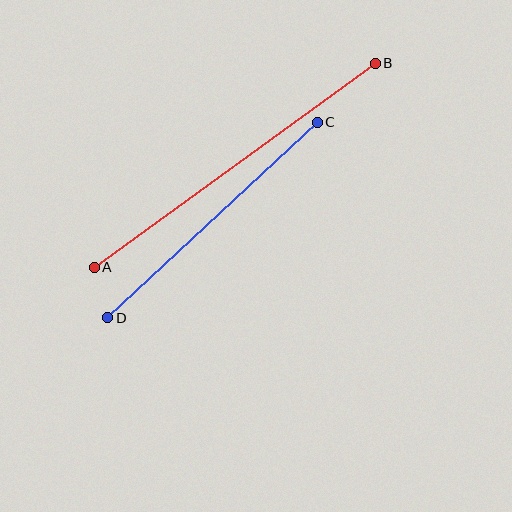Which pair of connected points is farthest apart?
Points A and B are farthest apart.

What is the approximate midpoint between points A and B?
The midpoint is at approximately (235, 165) pixels.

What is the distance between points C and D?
The distance is approximately 286 pixels.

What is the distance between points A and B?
The distance is approximately 347 pixels.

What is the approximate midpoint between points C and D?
The midpoint is at approximately (213, 220) pixels.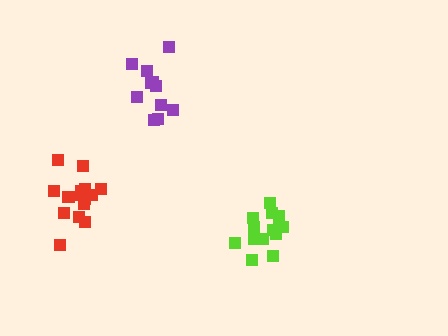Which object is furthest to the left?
The red cluster is leftmost.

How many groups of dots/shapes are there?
There are 3 groups.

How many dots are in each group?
Group 1: 14 dots, Group 2: 16 dots, Group 3: 11 dots (41 total).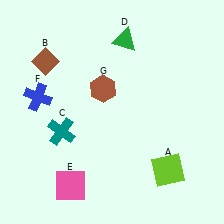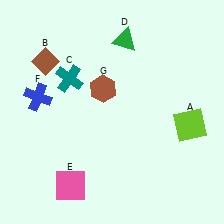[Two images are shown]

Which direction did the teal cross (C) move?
The teal cross (C) moved up.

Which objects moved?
The objects that moved are: the lime square (A), the teal cross (C).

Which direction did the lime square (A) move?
The lime square (A) moved up.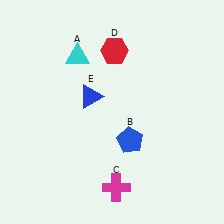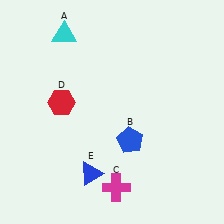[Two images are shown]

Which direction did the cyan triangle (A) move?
The cyan triangle (A) moved up.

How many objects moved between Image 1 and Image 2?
3 objects moved between the two images.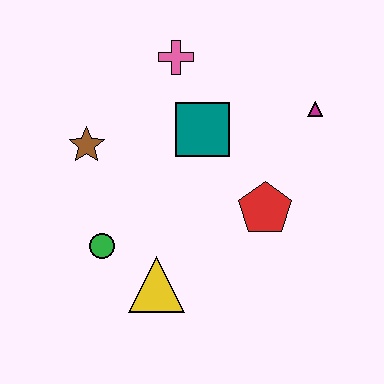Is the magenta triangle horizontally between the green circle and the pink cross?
No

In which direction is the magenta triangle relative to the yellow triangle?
The magenta triangle is above the yellow triangle.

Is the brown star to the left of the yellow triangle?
Yes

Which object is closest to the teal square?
The pink cross is closest to the teal square.